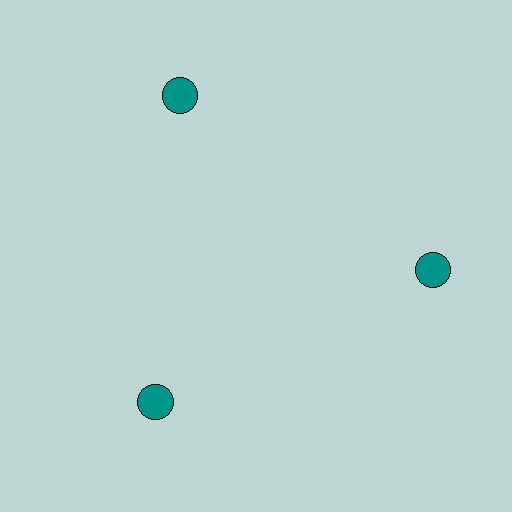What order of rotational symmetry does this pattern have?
This pattern has 3-fold rotational symmetry.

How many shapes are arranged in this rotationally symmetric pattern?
There are 3 shapes, arranged in 3 groups of 1.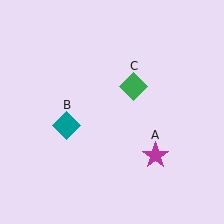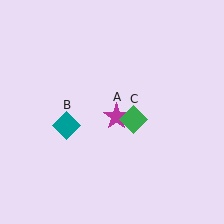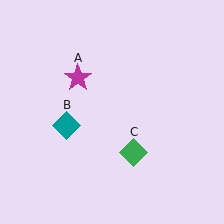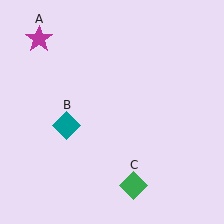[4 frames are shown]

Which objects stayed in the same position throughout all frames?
Teal diamond (object B) remained stationary.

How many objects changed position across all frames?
2 objects changed position: magenta star (object A), green diamond (object C).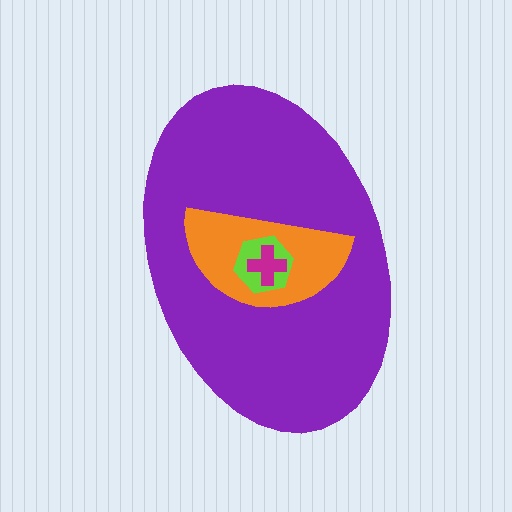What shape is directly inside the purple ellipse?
The orange semicircle.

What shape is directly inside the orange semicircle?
The lime hexagon.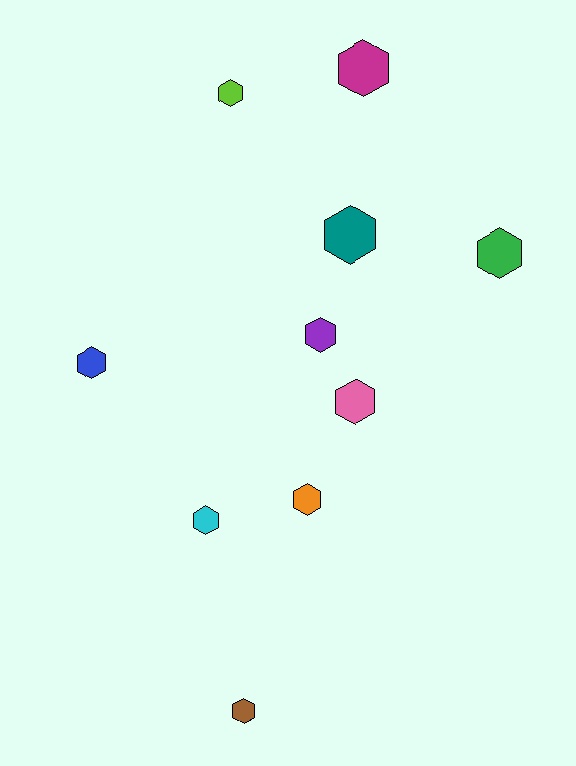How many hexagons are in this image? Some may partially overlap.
There are 10 hexagons.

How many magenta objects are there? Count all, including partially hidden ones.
There is 1 magenta object.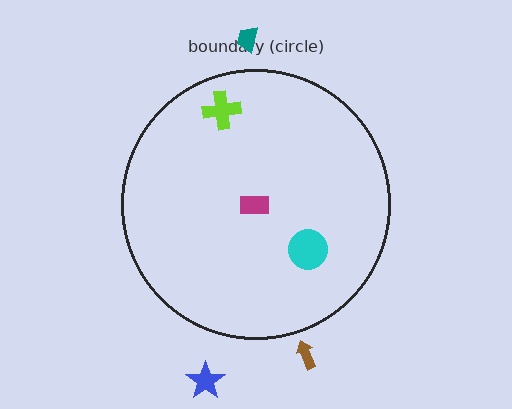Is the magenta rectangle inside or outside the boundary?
Inside.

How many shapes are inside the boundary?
3 inside, 3 outside.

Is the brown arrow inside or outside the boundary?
Outside.